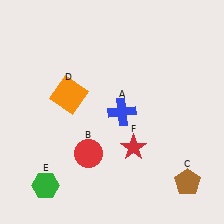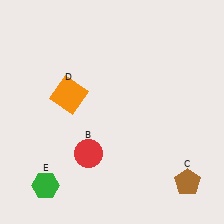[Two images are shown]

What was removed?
The blue cross (A), the red star (F) were removed in Image 2.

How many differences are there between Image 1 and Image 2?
There are 2 differences between the two images.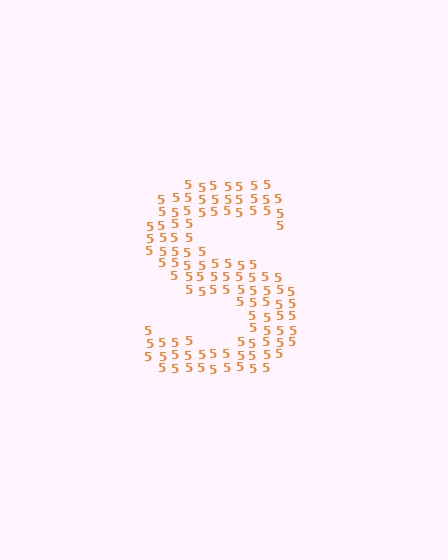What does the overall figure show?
The overall figure shows the letter S.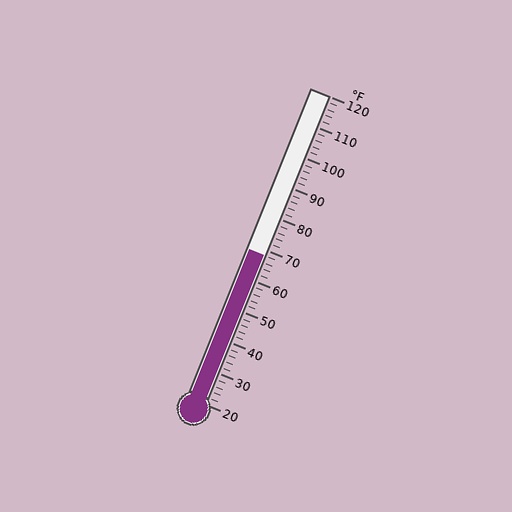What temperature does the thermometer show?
The thermometer shows approximately 68°F.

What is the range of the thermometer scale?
The thermometer scale ranges from 20°F to 120°F.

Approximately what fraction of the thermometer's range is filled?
The thermometer is filled to approximately 50% of its range.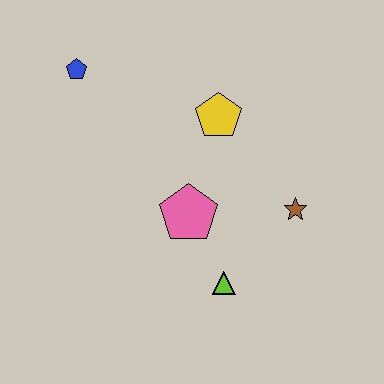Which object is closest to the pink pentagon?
The lime triangle is closest to the pink pentagon.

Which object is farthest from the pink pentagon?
The blue pentagon is farthest from the pink pentagon.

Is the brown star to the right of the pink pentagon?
Yes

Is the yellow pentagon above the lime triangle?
Yes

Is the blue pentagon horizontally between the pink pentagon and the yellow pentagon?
No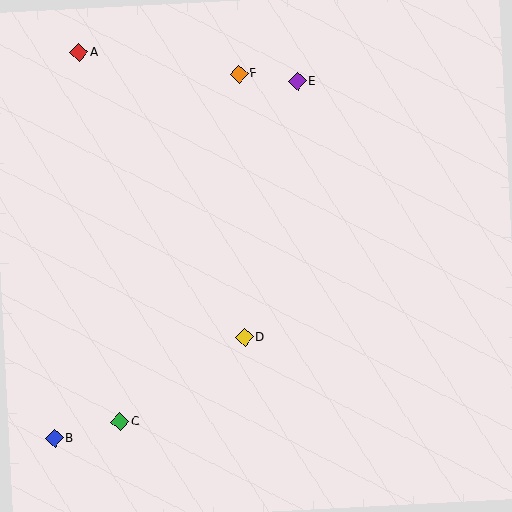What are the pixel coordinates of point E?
Point E is at (297, 81).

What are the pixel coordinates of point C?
Point C is at (120, 422).